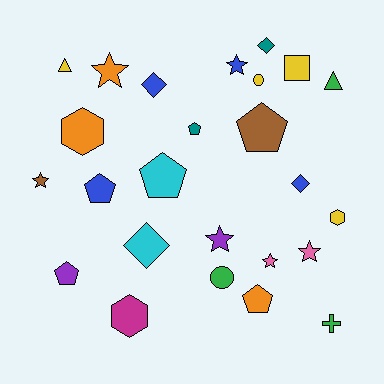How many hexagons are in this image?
There are 3 hexagons.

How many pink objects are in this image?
There are 2 pink objects.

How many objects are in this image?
There are 25 objects.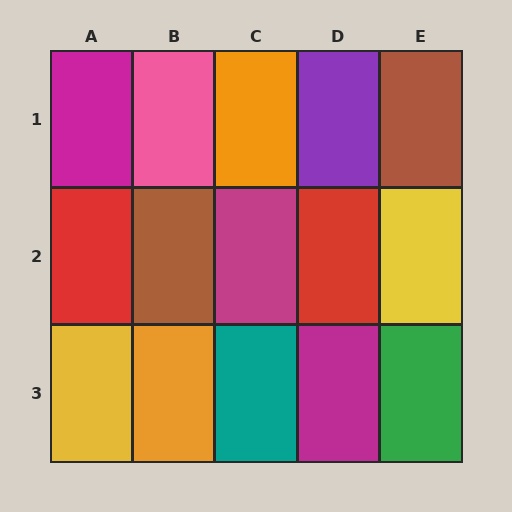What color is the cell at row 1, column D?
Purple.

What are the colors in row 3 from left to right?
Yellow, orange, teal, magenta, green.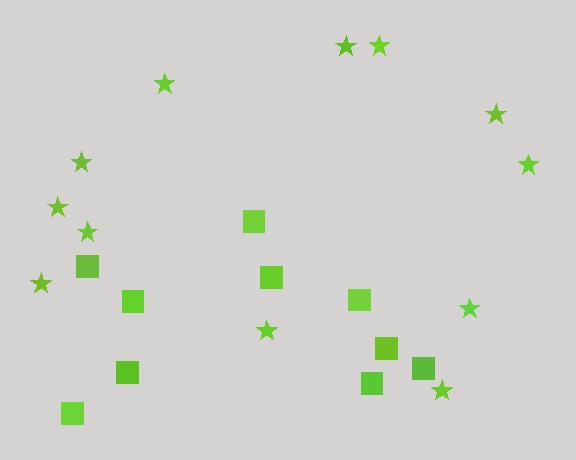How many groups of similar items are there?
There are 2 groups: one group of stars (12) and one group of squares (10).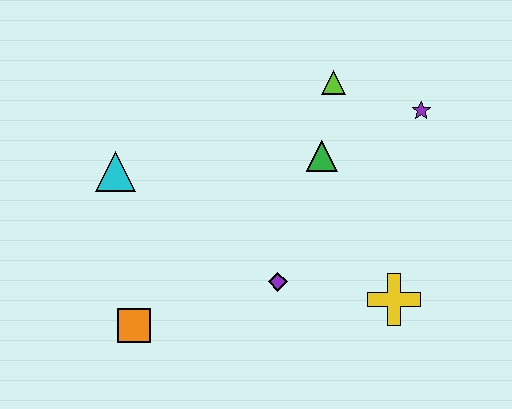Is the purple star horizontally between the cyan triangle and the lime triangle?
No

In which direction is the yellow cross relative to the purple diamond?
The yellow cross is to the right of the purple diamond.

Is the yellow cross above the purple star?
No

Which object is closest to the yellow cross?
The purple diamond is closest to the yellow cross.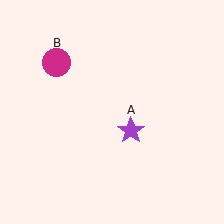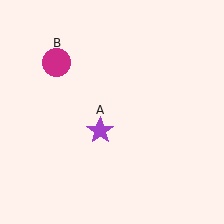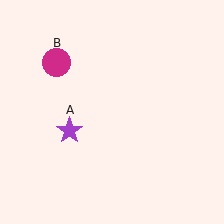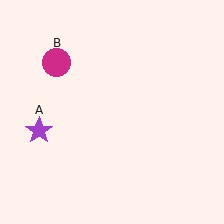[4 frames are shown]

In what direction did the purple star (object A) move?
The purple star (object A) moved left.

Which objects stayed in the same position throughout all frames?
Magenta circle (object B) remained stationary.